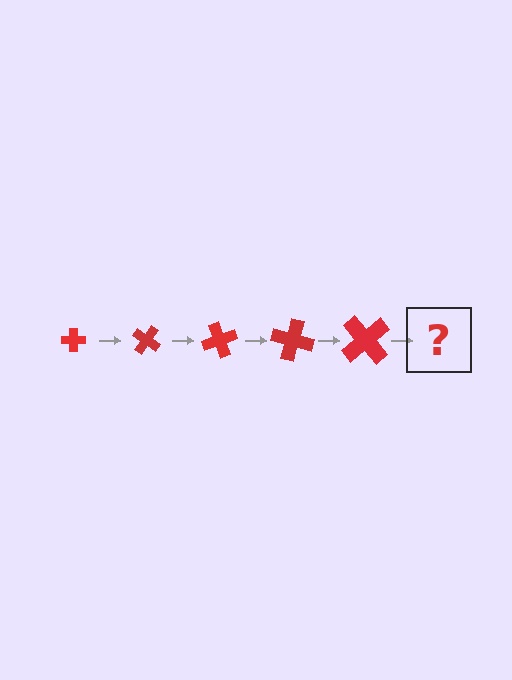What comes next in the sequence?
The next element should be a cross, larger than the previous one and rotated 175 degrees from the start.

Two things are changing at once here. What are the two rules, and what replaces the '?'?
The two rules are that the cross grows larger each step and it rotates 35 degrees each step. The '?' should be a cross, larger than the previous one and rotated 175 degrees from the start.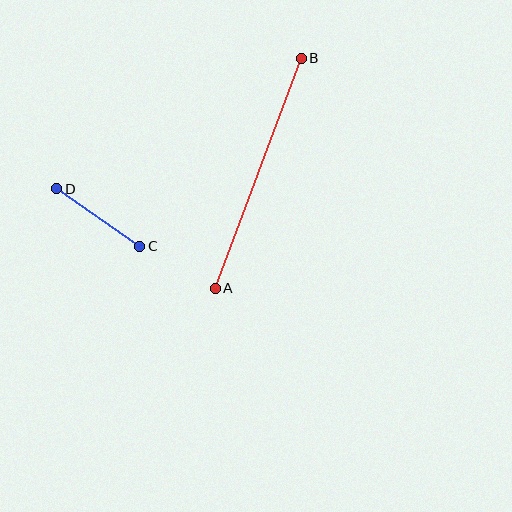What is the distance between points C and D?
The distance is approximately 101 pixels.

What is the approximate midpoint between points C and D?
The midpoint is at approximately (98, 217) pixels.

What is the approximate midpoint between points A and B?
The midpoint is at approximately (258, 173) pixels.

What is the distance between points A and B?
The distance is approximately 246 pixels.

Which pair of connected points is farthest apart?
Points A and B are farthest apart.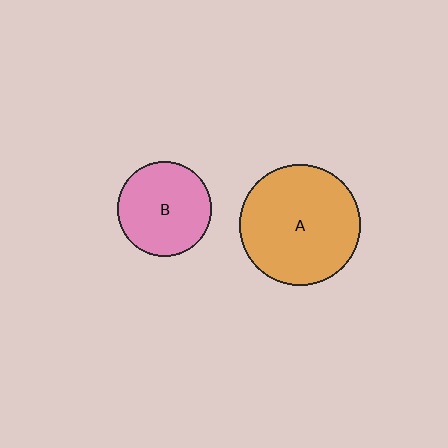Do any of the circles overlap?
No, none of the circles overlap.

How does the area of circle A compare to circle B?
Approximately 1.6 times.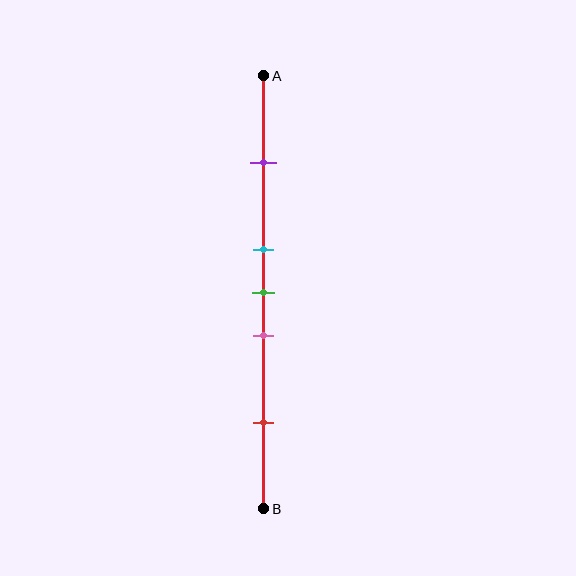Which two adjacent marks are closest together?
The cyan and green marks are the closest adjacent pair.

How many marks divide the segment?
There are 5 marks dividing the segment.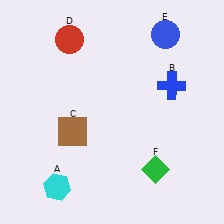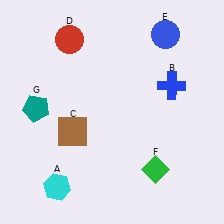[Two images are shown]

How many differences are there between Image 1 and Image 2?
There is 1 difference between the two images.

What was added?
A teal pentagon (G) was added in Image 2.